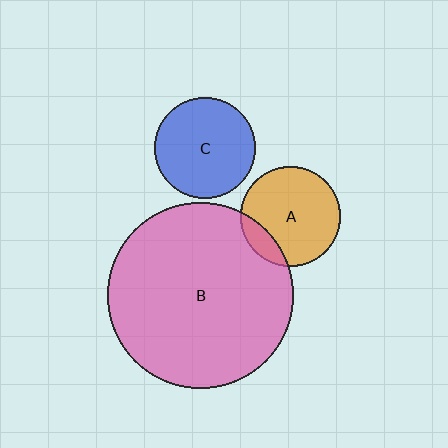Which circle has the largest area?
Circle B (pink).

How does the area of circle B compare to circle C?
Approximately 3.4 times.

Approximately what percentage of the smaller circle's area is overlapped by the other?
Approximately 15%.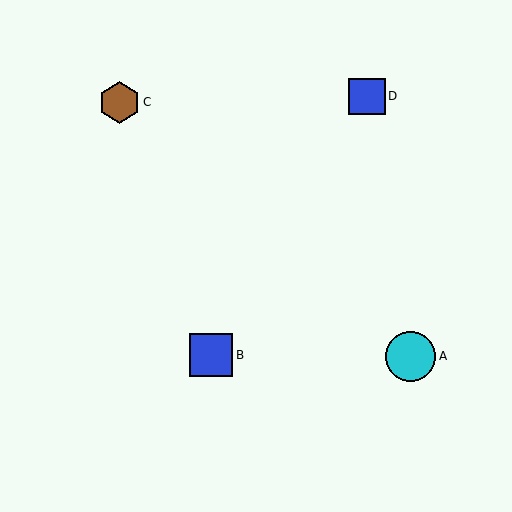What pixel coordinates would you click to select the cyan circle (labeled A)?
Click at (411, 356) to select the cyan circle A.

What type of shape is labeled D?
Shape D is a blue square.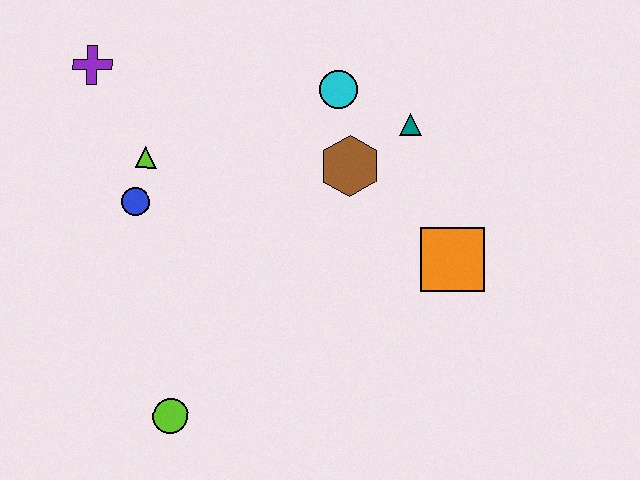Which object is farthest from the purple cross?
The orange square is farthest from the purple cross.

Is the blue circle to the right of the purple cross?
Yes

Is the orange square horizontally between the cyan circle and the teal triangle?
No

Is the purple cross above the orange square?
Yes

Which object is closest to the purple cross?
The lime triangle is closest to the purple cross.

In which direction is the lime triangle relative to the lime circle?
The lime triangle is above the lime circle.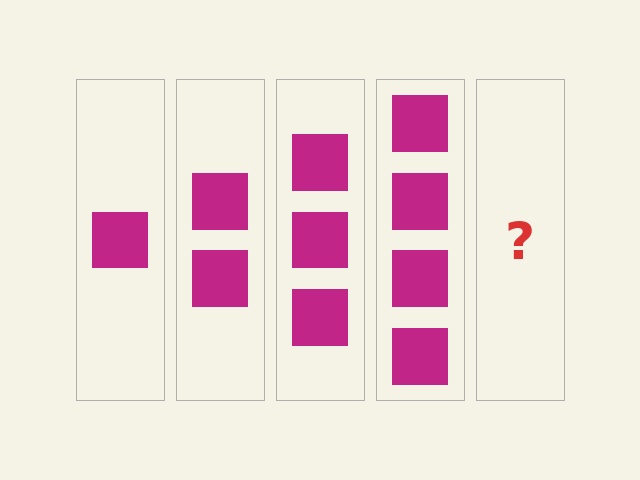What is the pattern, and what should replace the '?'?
The pattern is that each step adds one more square. The '?' should be 5 squares.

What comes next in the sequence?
The next element should be 5 squares.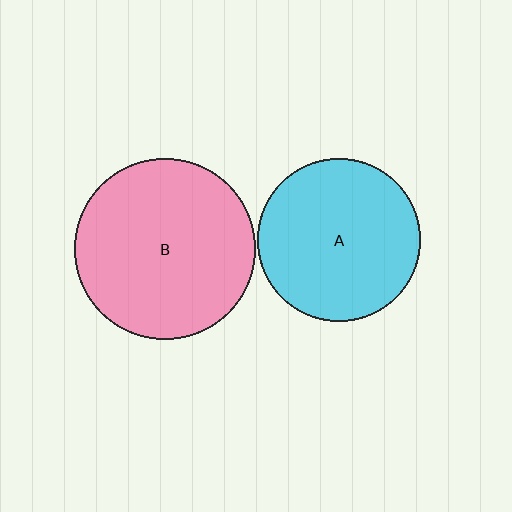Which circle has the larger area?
Circle B (pink).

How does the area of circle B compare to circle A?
Approximately 1.2 times.